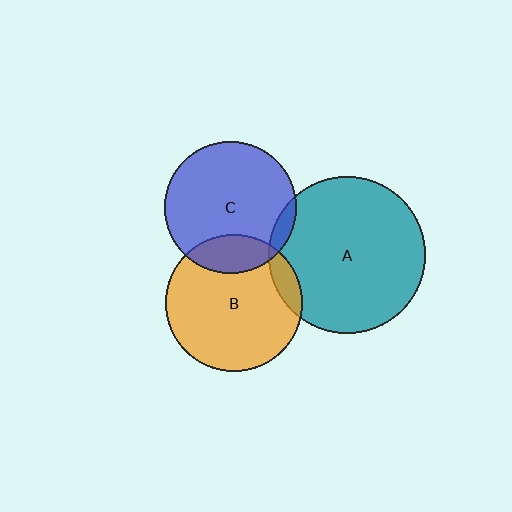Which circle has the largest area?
Circle A (teal).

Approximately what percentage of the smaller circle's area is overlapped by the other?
Approximately 5%.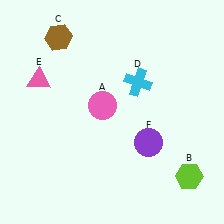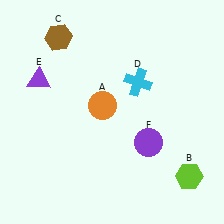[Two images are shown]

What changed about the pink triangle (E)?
In Image 1, E is pink. In Image 2, it changed to purple.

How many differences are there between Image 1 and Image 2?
There are 2 differences between the two images.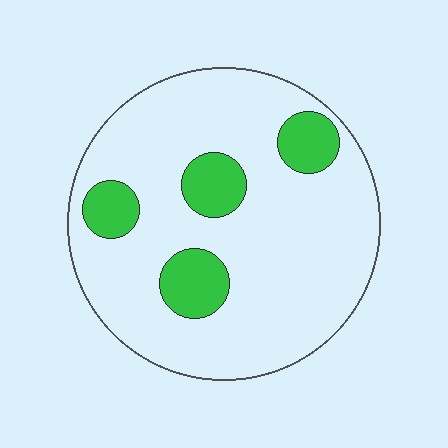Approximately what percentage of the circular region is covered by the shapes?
Approximately 15%.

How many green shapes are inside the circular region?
4.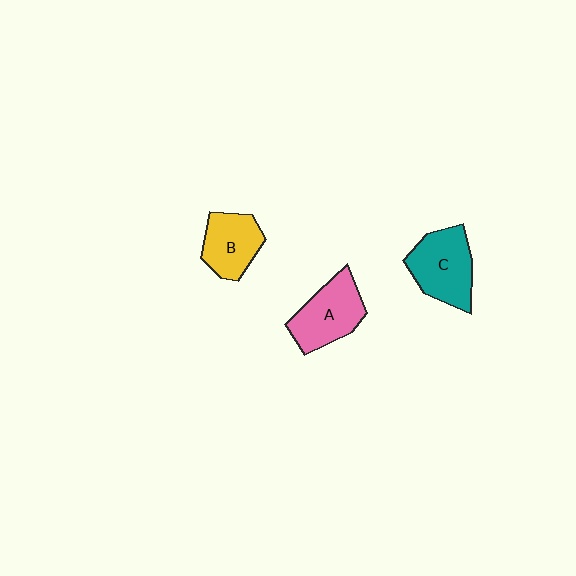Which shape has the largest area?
Shape C (teal).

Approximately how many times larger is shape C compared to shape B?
Approximately 1.3 times.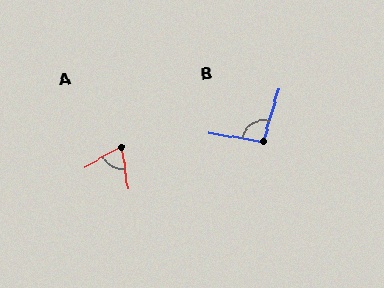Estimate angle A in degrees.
Approximately 68 degrees.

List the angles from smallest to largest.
A (68°), B (97°).